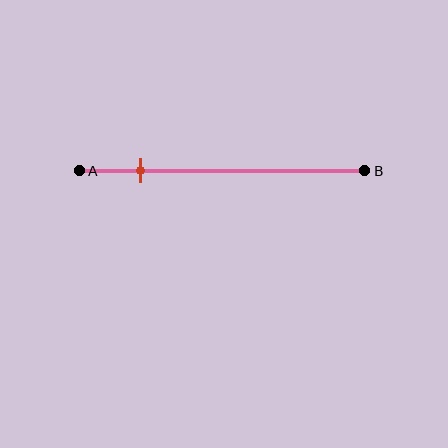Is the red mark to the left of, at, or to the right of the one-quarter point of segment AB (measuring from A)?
The red mark is to the left of the one-quarter point of segment AB.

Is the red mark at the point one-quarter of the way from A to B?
No, the mark is at about 20% from A, not at the 25% one-quarter point.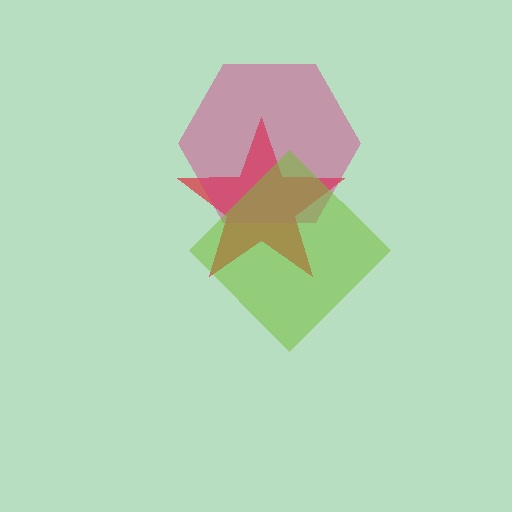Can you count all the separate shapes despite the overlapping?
Yes, there are 3 separate shapes.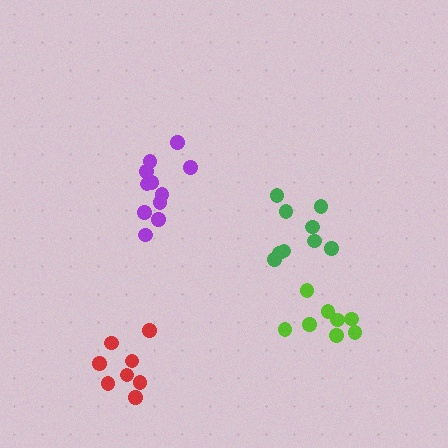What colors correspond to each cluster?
The clusters are colored: lime, green, red, purple.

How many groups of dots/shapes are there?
There are 4 groups.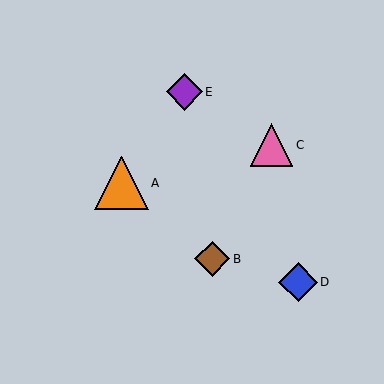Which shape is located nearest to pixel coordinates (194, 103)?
The purple diamond (labeled E) at (184, 92) is nearest to that location.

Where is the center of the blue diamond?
The center of the blue diamond is at (298, 282).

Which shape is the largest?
The orange triangle (labeled A) is the largest.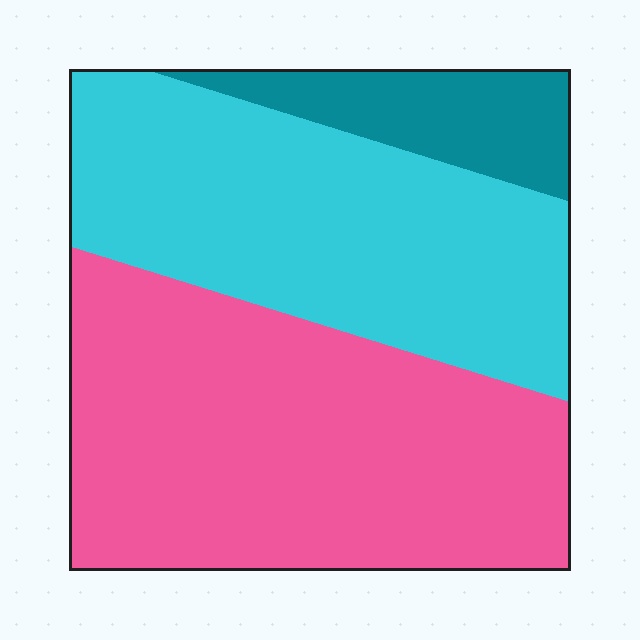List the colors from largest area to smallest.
From largest to smallest: pink, cyan, teal.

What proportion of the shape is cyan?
Cyan covers roughly 40% of the shape.